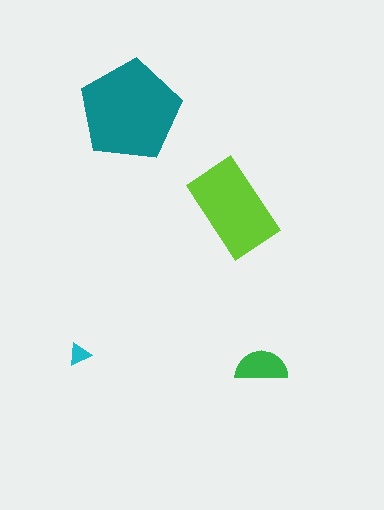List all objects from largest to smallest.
The teal pentagon, the lime rectangle, the green semicircle, the cyan triangle.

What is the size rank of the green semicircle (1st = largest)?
3rd.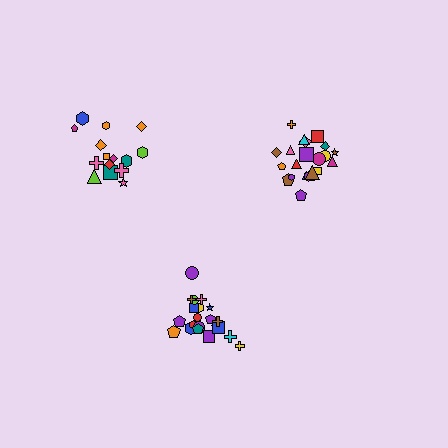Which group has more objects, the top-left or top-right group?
The top-right group.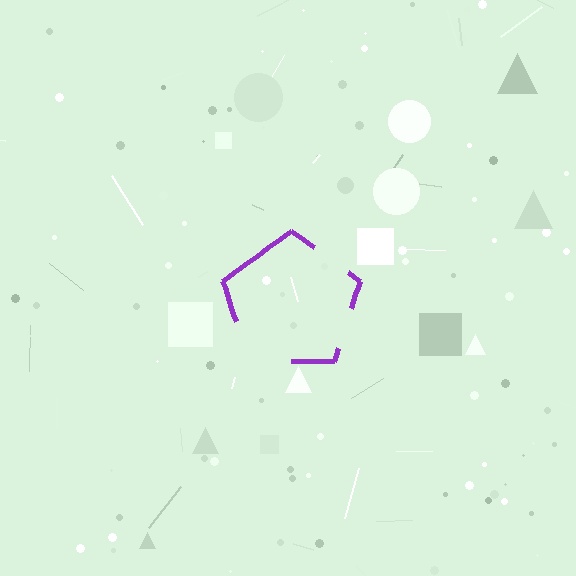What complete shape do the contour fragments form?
The contour fragments form a pentagon.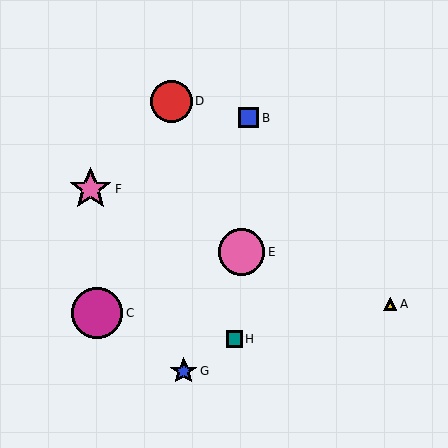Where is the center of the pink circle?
The center of the pink circle is at (241, 252).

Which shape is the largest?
The magenta circle (labeled C) is the largest.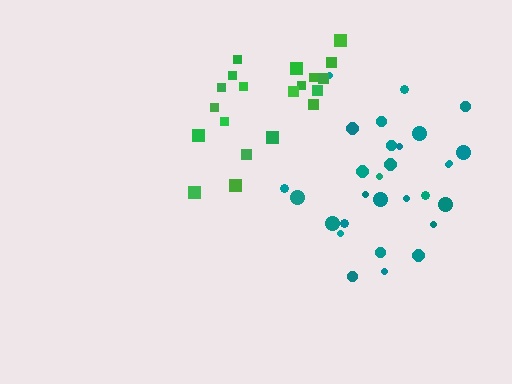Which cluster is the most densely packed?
Teal.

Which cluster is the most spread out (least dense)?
Green.